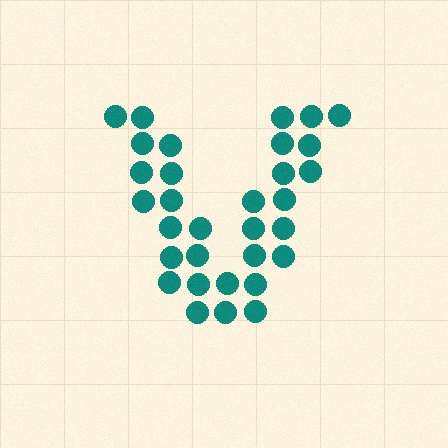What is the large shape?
The large shape is the letter V.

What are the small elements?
The small elements are circles.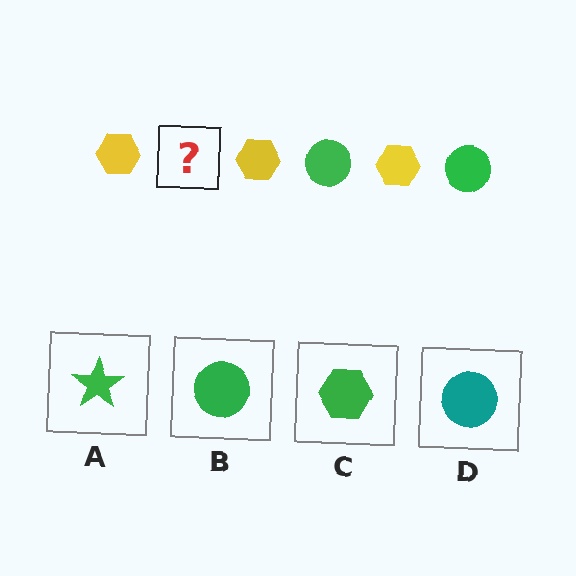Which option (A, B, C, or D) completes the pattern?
B.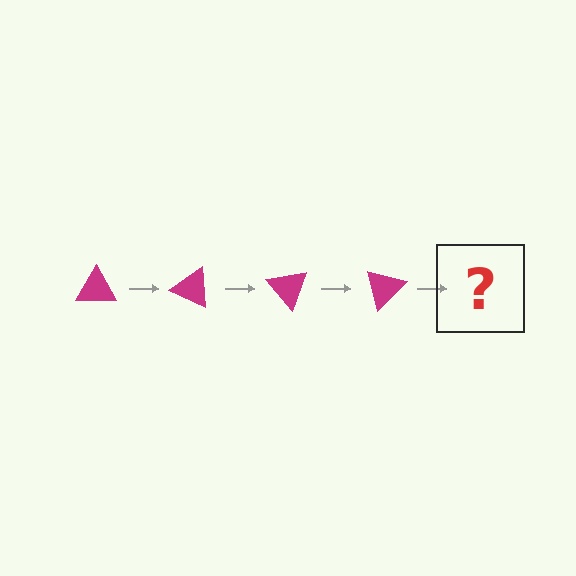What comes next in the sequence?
The next element should be a magenta triangle rotated 100 degrees.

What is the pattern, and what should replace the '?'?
The pattern is that the triangle rotates 25 degrees each step. The '?' should be a magenta triangle rotated 100 degrees.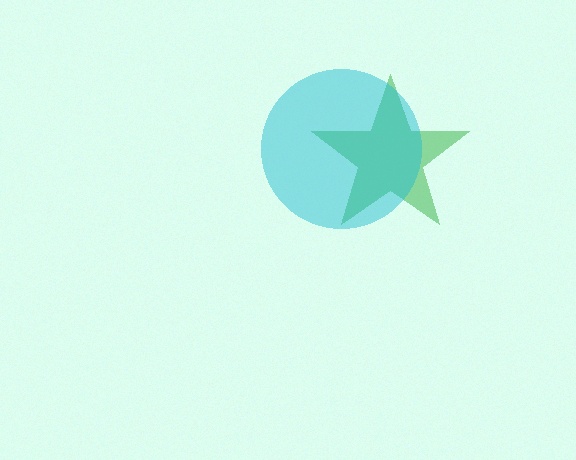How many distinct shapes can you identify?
There are 2 distinct shapes: a green star, a cyan circle.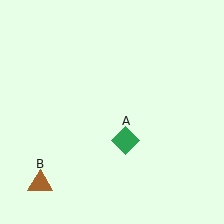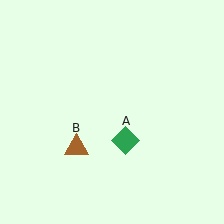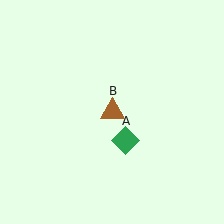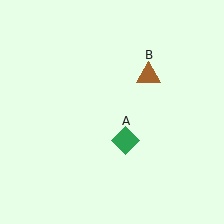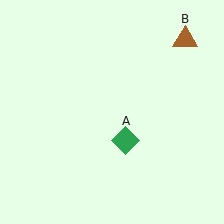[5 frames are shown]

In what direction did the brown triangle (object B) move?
The brown triangle (object B) moved up and to the right.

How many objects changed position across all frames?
1 object changed position: brown triangle (object B).